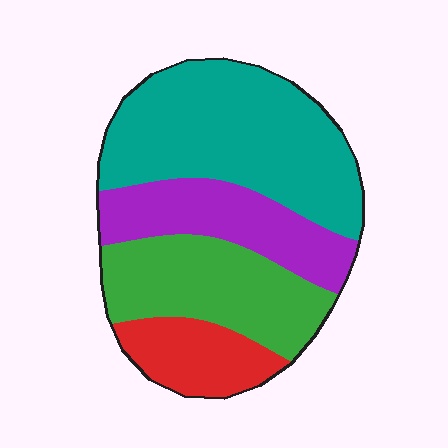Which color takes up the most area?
Teal, at roughly 40%.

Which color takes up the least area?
Red, at roughly 15%.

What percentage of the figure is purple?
Purple takes up less than a quarter of the figure.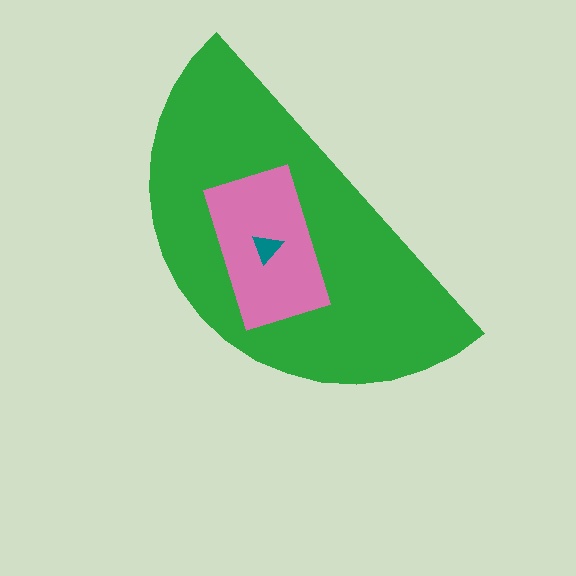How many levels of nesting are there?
3.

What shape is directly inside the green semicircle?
The pink rectangle.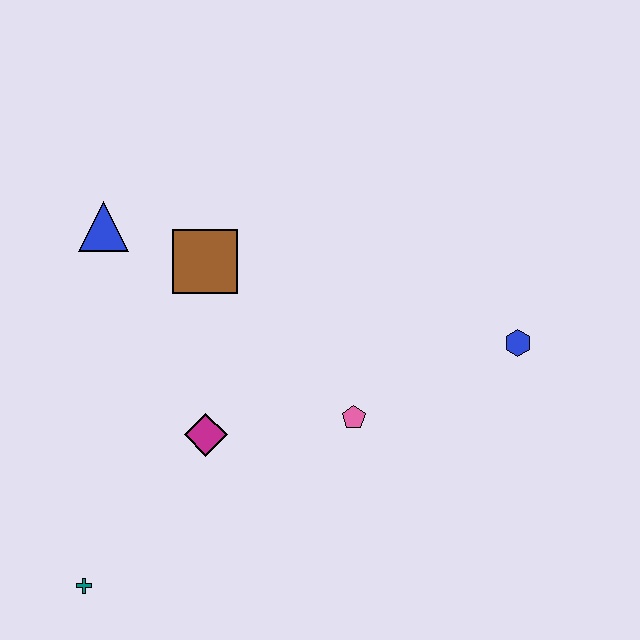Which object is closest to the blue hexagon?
The pink pentagon is closest to the blue hexagon.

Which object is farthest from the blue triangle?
The blue hexagon is farthest from the blue triangle.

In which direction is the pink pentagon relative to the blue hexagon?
The pink pentagon is to the left of the blue hexagon.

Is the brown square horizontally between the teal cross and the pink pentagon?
Yes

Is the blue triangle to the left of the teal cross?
No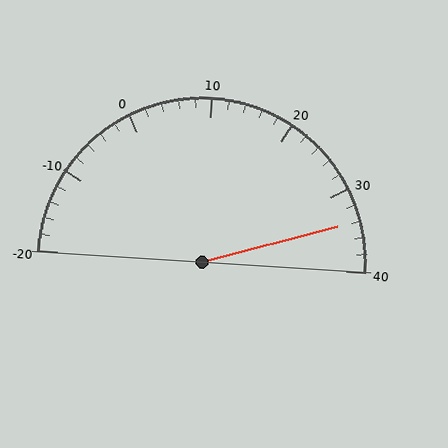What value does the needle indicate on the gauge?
The needle indicates approximately 34.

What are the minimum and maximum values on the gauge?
The gauge ranges from -20 to 40.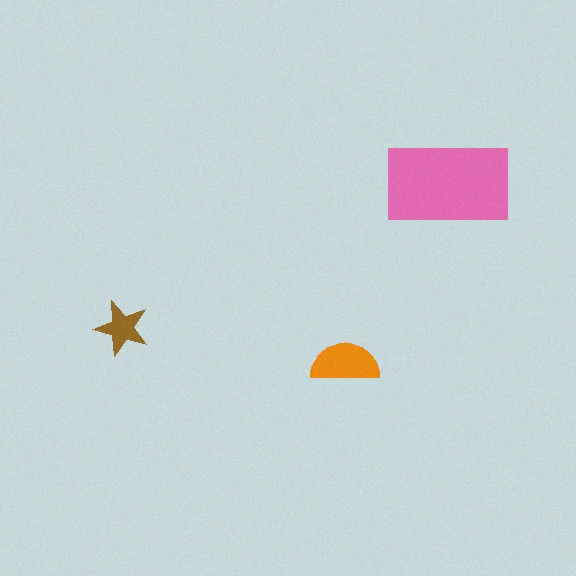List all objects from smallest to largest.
The brown star, the orange semicircle, the pink rectangle.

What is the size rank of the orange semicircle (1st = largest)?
2nd.